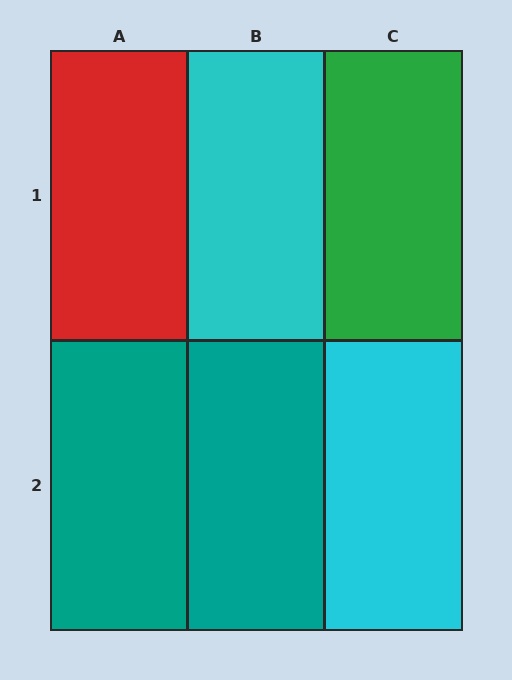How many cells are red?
1 cell is red.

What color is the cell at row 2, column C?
Cyan.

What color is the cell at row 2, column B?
Teal.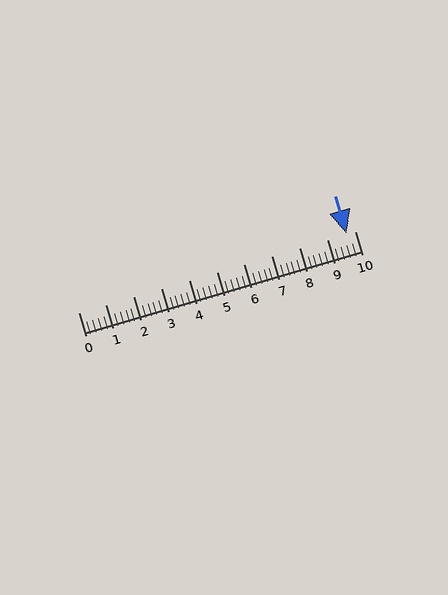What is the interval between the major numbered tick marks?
The major tick marks are spaced 1 units apart.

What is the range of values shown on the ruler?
The ruler shows values from 0 to 10.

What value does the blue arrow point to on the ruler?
The blue arrow points to approximately 9.7.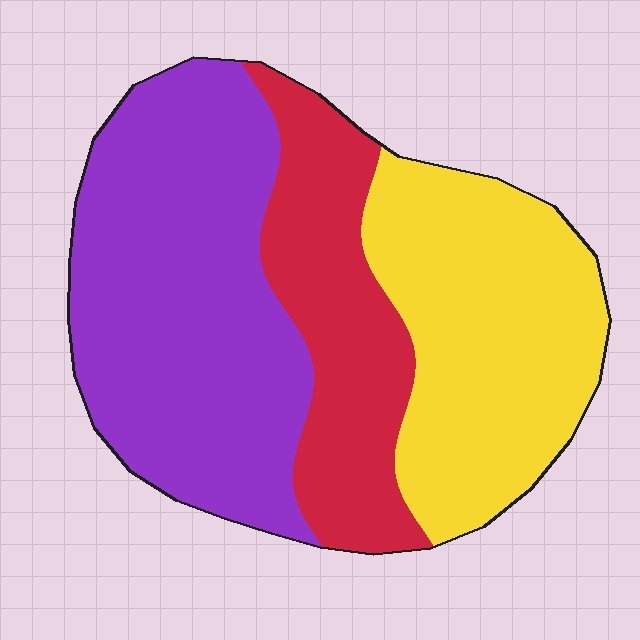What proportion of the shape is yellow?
Yellow covers roughly 35% of the shape.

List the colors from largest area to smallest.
From largest to smallest: purple, yellow, red.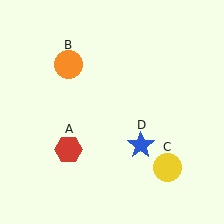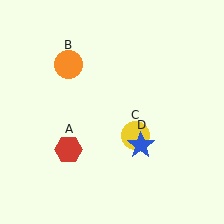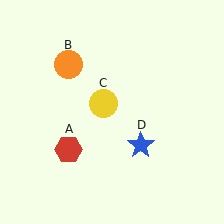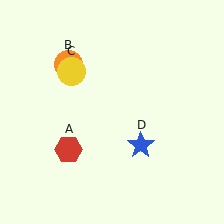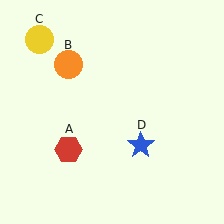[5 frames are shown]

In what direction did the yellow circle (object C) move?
The yellow circle (object C) moved up and to the left.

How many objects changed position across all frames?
1 object changed position: yellow circle (object C).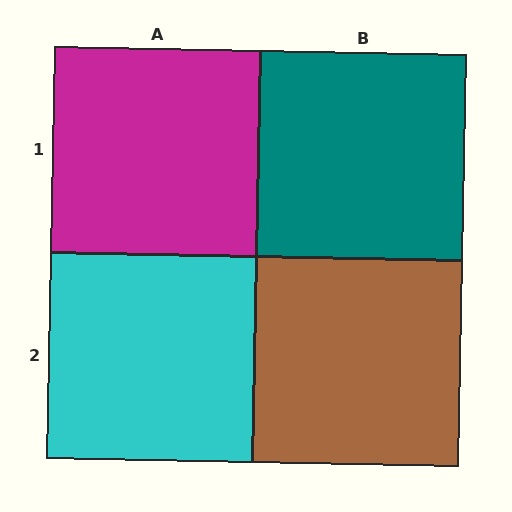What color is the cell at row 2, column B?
Brown.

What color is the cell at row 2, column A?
Cyan.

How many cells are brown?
1 cell is brown.